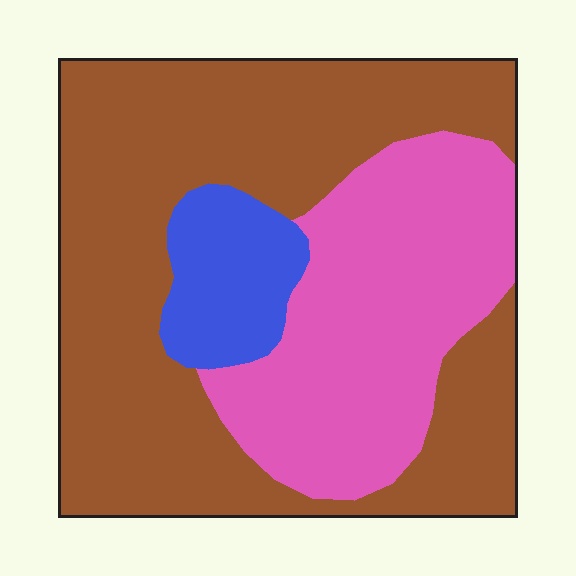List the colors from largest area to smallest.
From largest to smallest: brown, pink, blue.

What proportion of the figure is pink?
Pink takes up about one third (1/3) of the figure.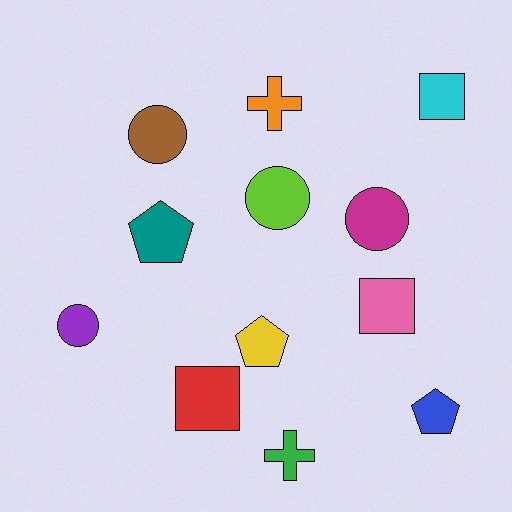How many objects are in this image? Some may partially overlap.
There are 12 objects.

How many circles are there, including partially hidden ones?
There are 4 circles.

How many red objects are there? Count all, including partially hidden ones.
There is 1 red object.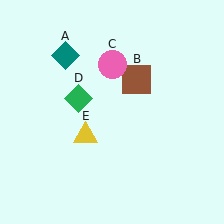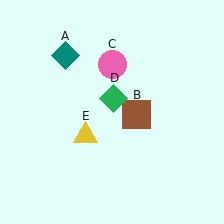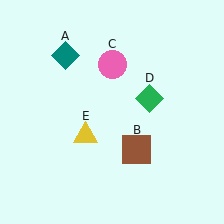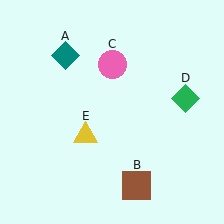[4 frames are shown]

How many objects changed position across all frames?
2 objects changed position: brown square (object B), green diamond (object D).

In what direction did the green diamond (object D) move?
The green diamond (object D) moved right.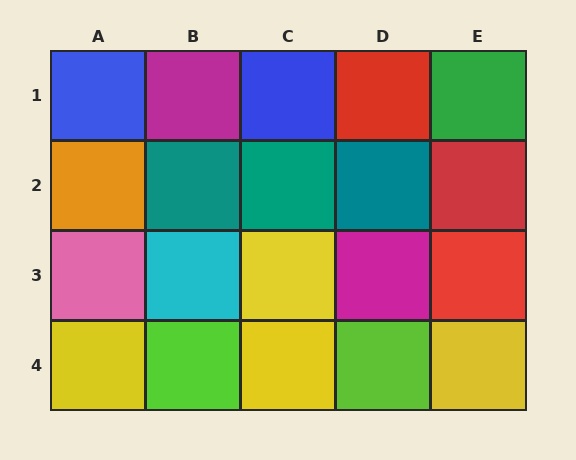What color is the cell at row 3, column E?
Red.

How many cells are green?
1 cell is green.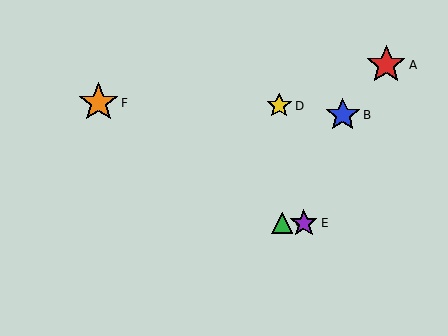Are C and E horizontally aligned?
Yes, both are at y≈223.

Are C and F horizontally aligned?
No, C is at y≈223 and F is at y≈103.